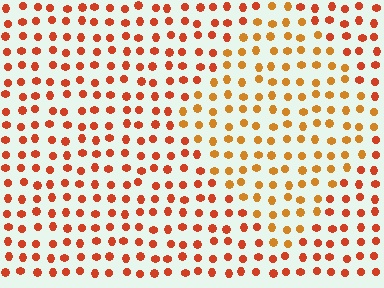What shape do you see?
I see a diamond.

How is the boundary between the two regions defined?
The boundary is defined purely by a slight shift in hue (about 24 degrees). Spacing, size, and orientation are identical on both sides.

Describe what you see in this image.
The image is filled with small red elements in a uniform arrangement. A diamond-shaped region is visible where the elements are tinted to a slightly different hue, forming a subtle color boundary.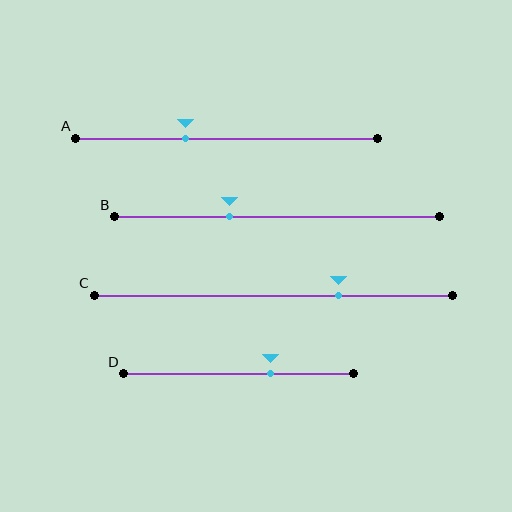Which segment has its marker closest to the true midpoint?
Segment A has its marker closest to the true midpoint.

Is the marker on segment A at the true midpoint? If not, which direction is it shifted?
No, the marker on segment A is shifted to the left by about 14% of the segment length.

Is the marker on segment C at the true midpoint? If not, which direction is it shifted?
No, the marker on segment C is shifted to the right by about 18% of the segment length.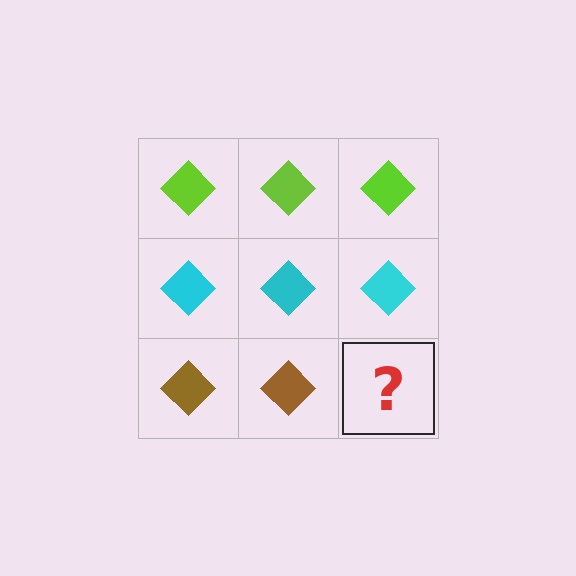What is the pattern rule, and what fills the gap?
The rule is that each row has a consistent color. The gap should be filled with a brown diamond.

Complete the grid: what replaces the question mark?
The question mark should be replaced with a brown diamond.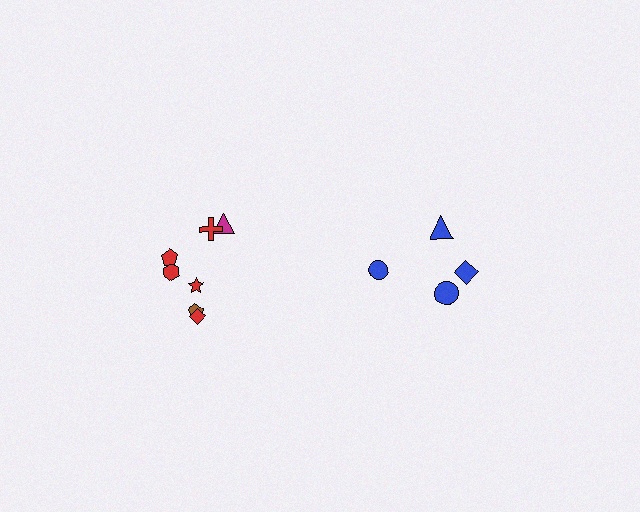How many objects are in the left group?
There are 7 objects.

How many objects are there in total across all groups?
There are 11 objects.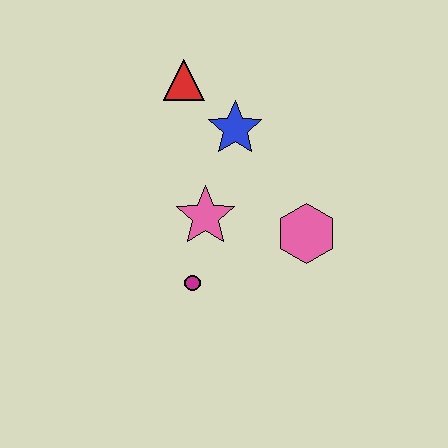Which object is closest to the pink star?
The magenta circle is closest to the pink star.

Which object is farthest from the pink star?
The red triangle is farthest from the pink star.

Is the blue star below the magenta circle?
No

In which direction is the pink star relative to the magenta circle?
The pink star is above the magenta circle.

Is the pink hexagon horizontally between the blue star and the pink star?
No